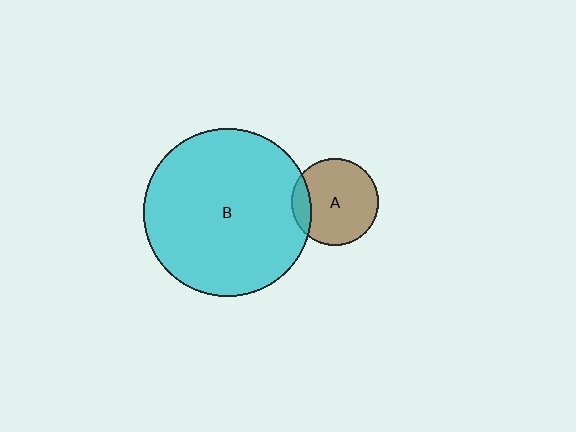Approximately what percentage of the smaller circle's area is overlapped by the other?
Approximately 15%.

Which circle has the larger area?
Circle B (cyan).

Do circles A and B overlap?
Yes.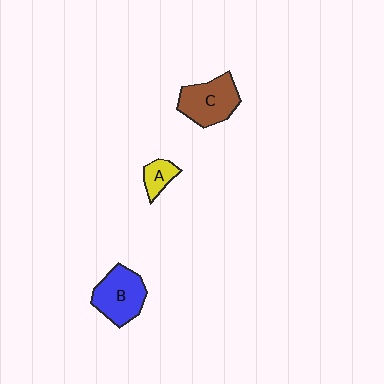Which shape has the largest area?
Shape C (brown).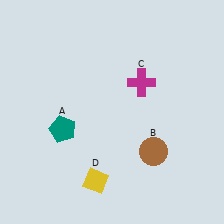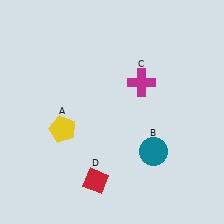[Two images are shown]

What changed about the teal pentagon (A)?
In Image 1, A is teal. In Image 2, it changed to yellow.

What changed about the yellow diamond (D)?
In Image 1, D is yellow. In Image 2, it changed to red.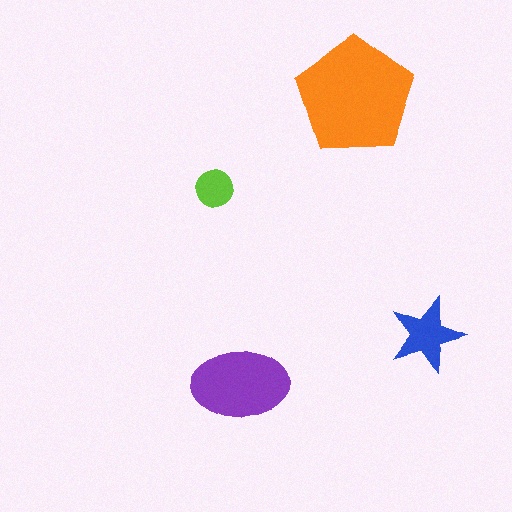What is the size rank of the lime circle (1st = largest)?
4th.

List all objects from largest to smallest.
The orange pentagon, the purple ellipse, the blue star, the lime circle.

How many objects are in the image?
There are 4 objects in the image.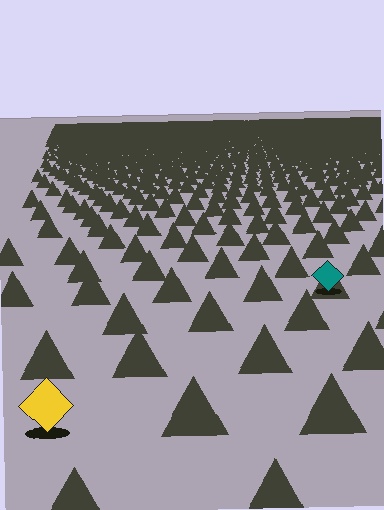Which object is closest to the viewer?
The yellow diamond is closest. The texture marks near it are larger and more spread out.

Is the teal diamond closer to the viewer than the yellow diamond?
No. The yellow diamond is closer — you can tell from the texture gradient: the ground texture is coarser near it.